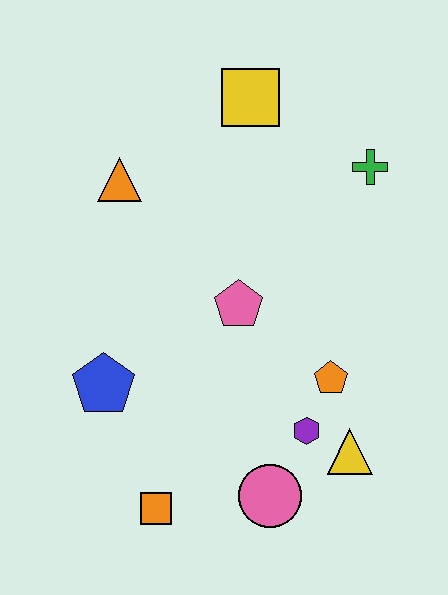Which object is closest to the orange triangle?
The yellow square is closest to the orange triangle.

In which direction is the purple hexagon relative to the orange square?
The purple hexagon is to the right of the orange square.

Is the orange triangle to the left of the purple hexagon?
Yes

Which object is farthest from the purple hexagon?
The yellow square is farthest from the purple hexagon.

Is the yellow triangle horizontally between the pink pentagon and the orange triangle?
No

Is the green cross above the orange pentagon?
Yes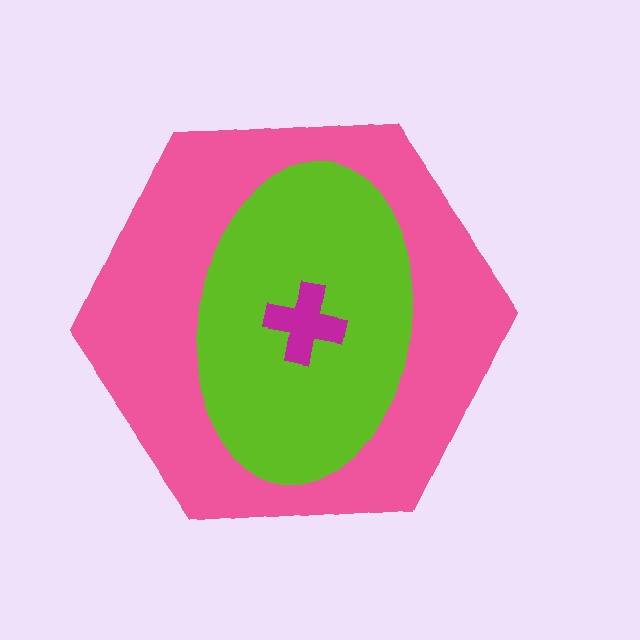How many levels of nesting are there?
3.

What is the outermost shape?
The pink hexagon.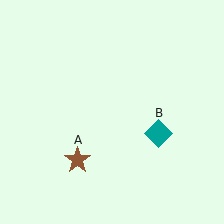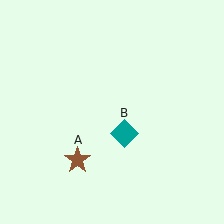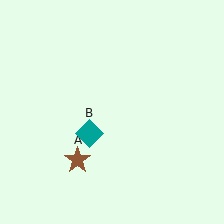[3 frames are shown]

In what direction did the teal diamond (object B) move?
The teal diamond (object B) moved left.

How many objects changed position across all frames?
1 object changed position: teal diamond (object B).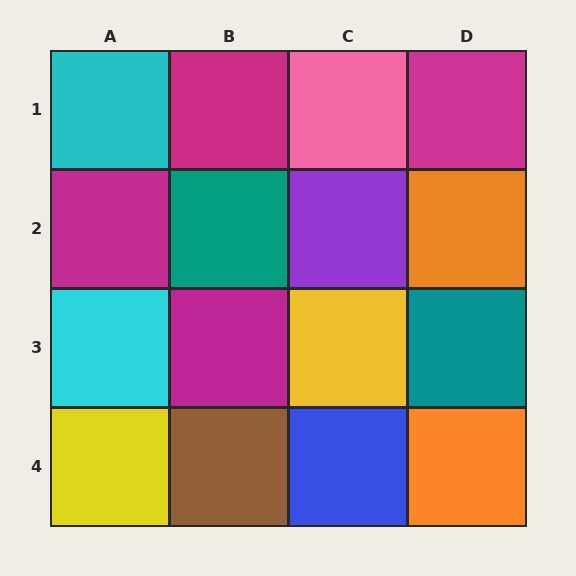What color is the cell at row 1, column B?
Magenta.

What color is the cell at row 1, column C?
Pink.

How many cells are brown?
1 cell is brown.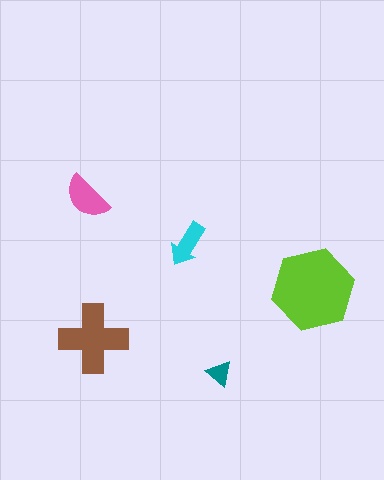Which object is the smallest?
The teal triangle.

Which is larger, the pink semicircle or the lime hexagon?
The lime hexagon.